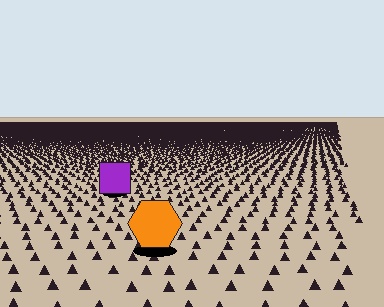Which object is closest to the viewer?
The orange hexagon is closest. The texture marks near it are larger and more spread out.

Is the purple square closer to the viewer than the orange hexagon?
No. The orange hexagon is closer — you can tell from the texture gradient: the ground texture is coarser near it.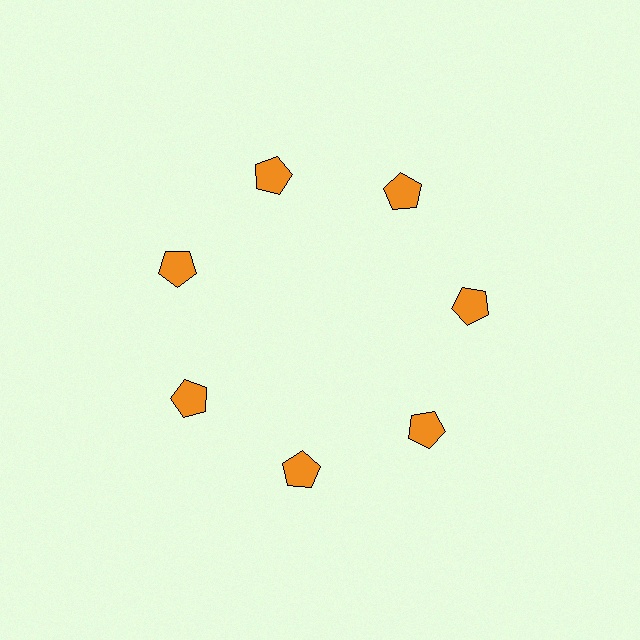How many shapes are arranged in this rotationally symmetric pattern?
There are 7 shapes, arranged in 7 groups of 1.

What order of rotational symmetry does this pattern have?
This pattern has 7-fold rotational symmetry.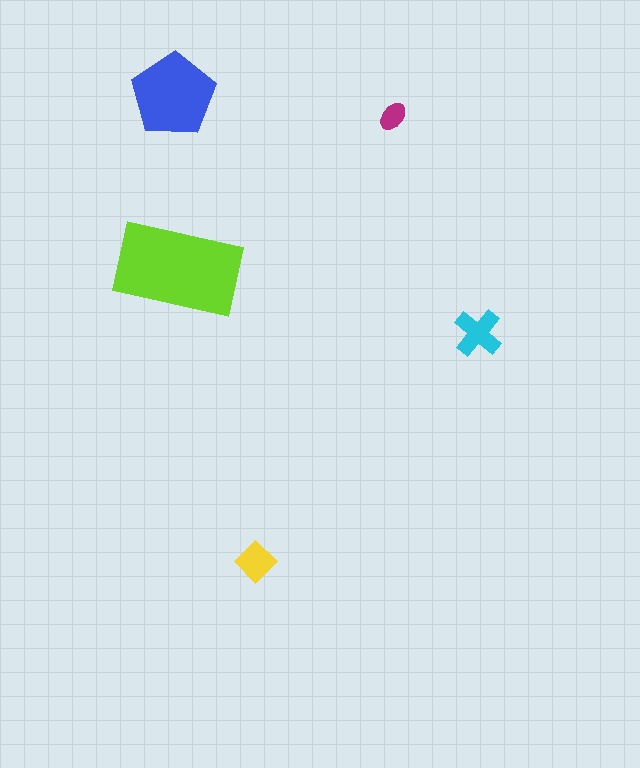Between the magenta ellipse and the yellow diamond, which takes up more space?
The yellow diamond.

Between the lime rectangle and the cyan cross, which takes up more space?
The lime rectangle.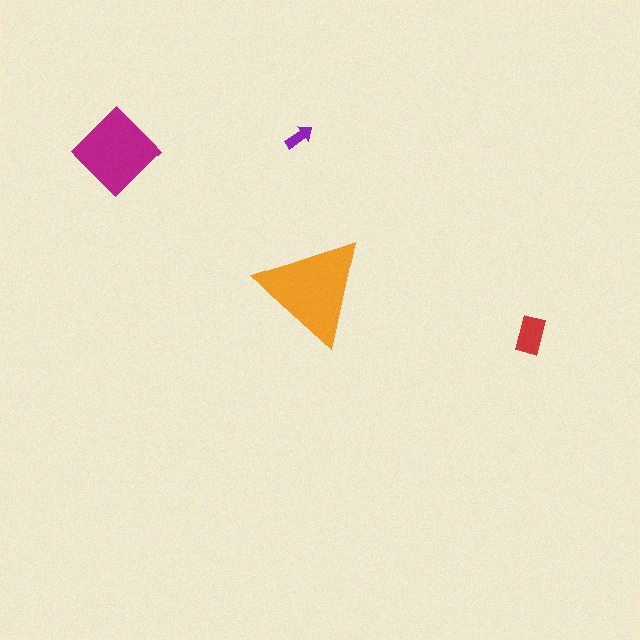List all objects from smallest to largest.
The purple arrow, the red rectangle, the magenta diamond, the orange triangle.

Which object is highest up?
The purple arrow is topmost.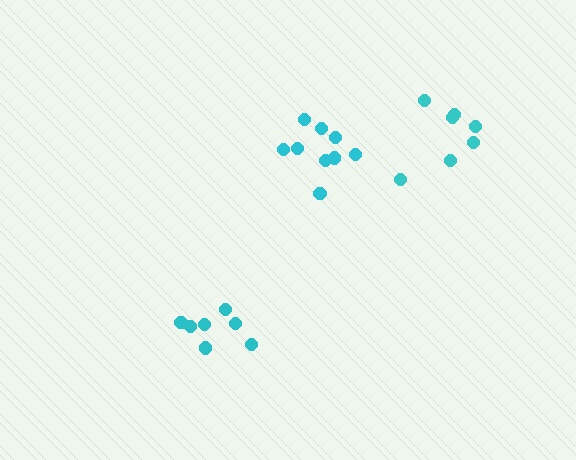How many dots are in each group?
Group 1: 9 dots, Group 2: 7 dots, Group 3: 7 dots (23 total).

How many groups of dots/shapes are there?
There are 3 groups.